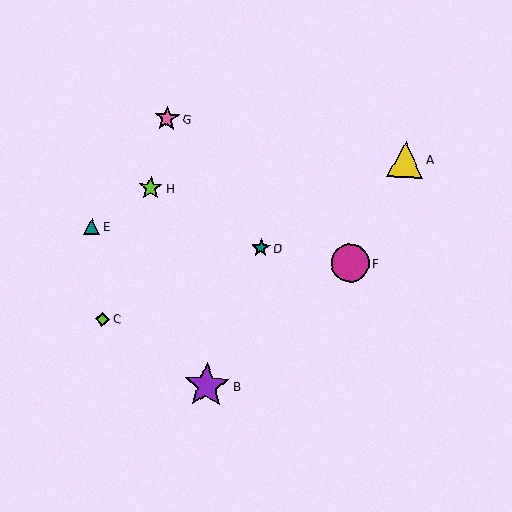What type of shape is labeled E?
Shape E is a teal triangle.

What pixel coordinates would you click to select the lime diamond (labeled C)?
Click at (102, 319) to select the lime diamond C.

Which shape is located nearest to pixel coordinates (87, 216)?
The teal triangle (labeled E) at (92, 227) is nearest to that location.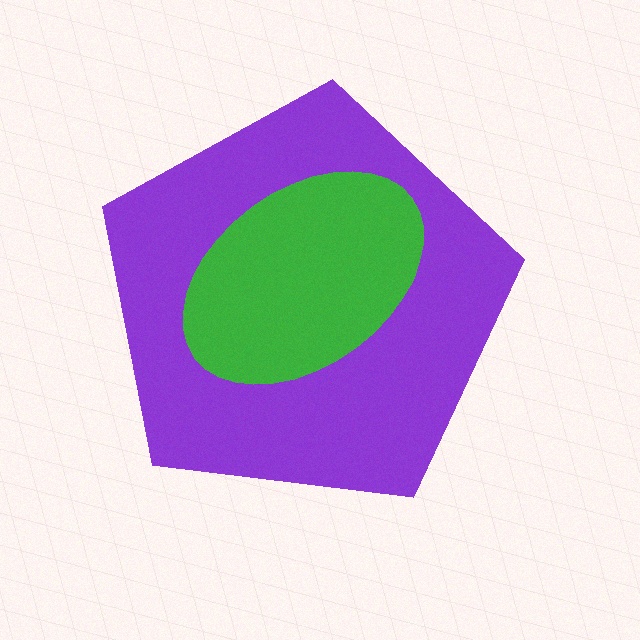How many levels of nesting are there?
2.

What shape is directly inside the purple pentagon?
The green ellipse.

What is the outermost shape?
The purple pentagon.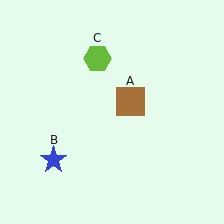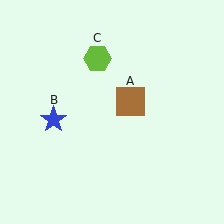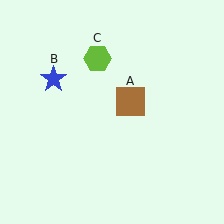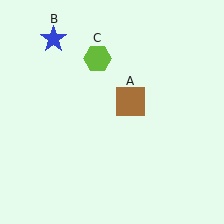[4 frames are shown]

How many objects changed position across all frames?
1 object changed position: blue star (object B).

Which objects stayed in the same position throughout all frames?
Brown square (object A) and lime hexagon (object C) remained stationary.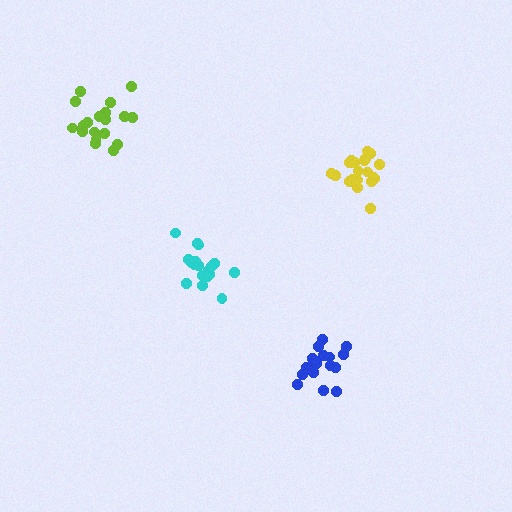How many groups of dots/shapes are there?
There are 4 groups.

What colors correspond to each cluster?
The clusters are colored: yellow, cyan, lime, blue.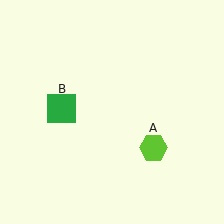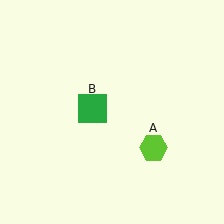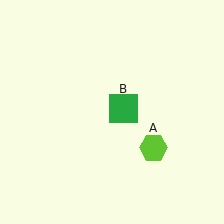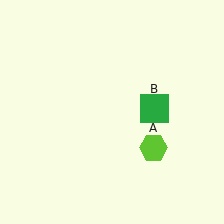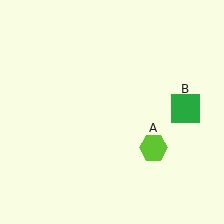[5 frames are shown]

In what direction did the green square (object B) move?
The green square (object B) moved right.